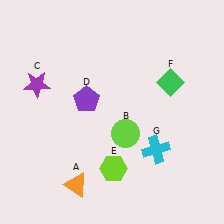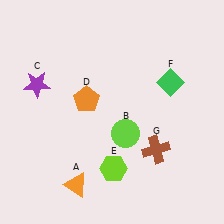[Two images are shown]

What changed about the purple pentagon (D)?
In Image 1, D is purple. In Image 2, it changed to orange.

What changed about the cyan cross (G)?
In Image 1, G is cyan. In Image 2, it changed to brown.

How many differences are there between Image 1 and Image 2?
There are 2 differences between the two images.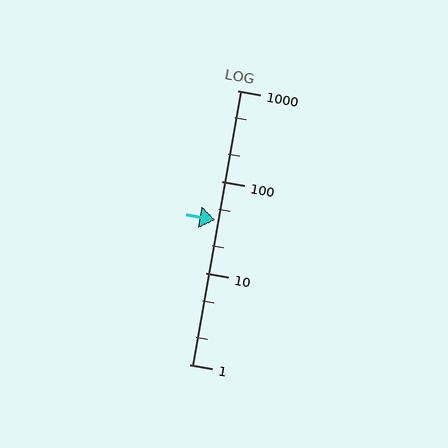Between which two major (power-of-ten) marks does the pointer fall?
The pointer is between 10 and 100.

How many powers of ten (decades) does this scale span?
The scale spans 3 decades, from 1 to 1000.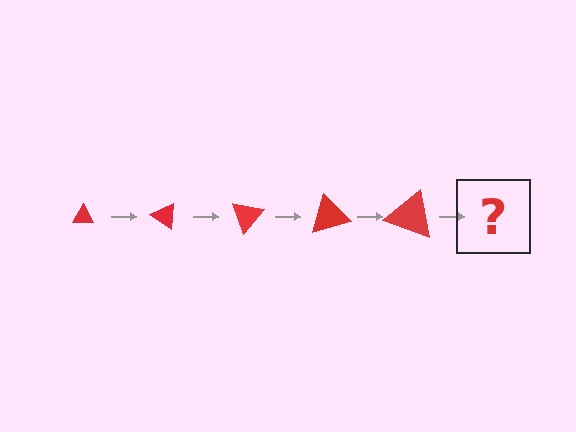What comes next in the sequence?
The next element should be a triangle, larger than the previous one and rotated 175 degrees from the start.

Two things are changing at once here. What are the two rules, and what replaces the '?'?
The two rules are that the triangle grows larger each step and it rotates 35 degrees each step. The '?' should be a triangle, larger than the previous one and rotated 175 degrees from the start.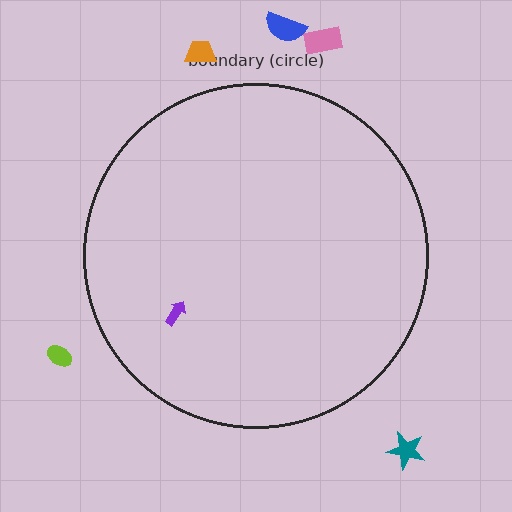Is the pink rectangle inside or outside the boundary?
Outside.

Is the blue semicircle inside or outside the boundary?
Outside.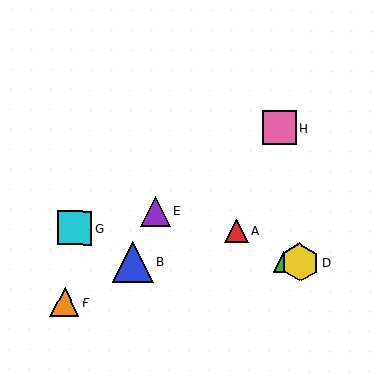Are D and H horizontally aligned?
No, D is at y≈262 and H is at y≈128.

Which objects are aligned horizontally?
Objects B, C, D are aligned horizontally.